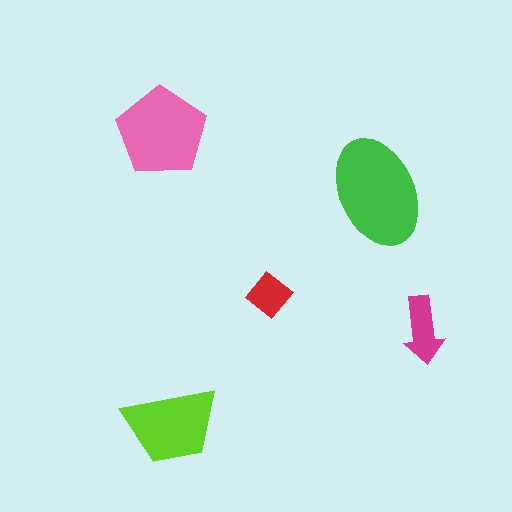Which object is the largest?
The green ellipse.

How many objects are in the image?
There are 5 objects in the image.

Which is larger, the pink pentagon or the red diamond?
The pink pentagon.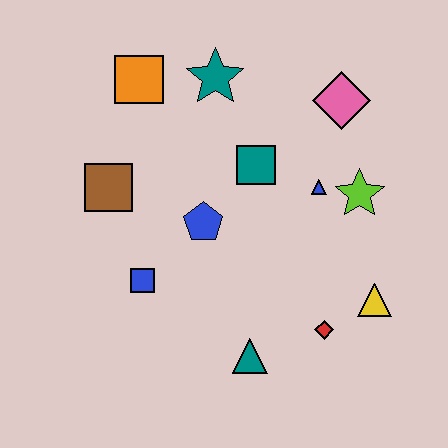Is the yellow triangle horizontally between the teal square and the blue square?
No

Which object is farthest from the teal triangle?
The orange square is farthest from the teal triangle.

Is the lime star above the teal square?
No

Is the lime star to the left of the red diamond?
No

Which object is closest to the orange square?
The teal star is closest to the orange square.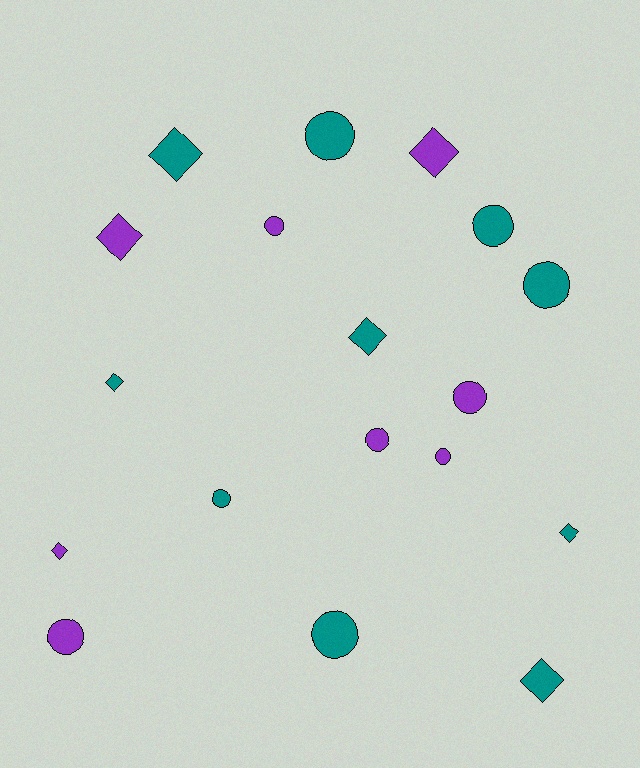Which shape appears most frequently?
Circle, with 10 objects.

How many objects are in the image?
There are 18 objects.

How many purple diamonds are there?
There are 3 purple diamonds.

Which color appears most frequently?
Teal, with 10 objects.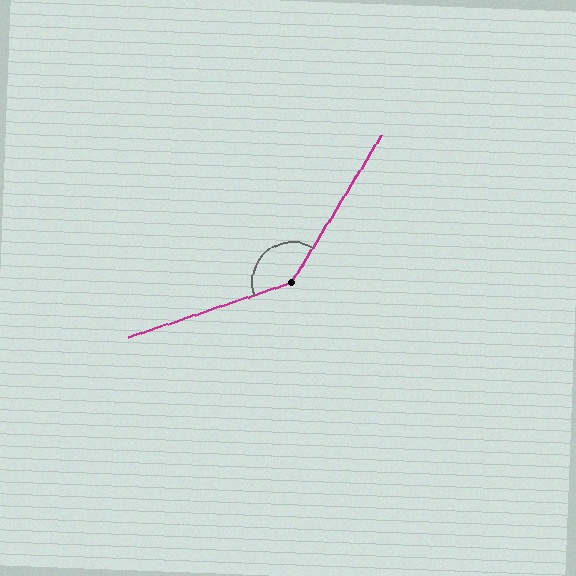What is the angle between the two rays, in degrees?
Approximately 140 degrees.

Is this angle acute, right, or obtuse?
It is obtuse.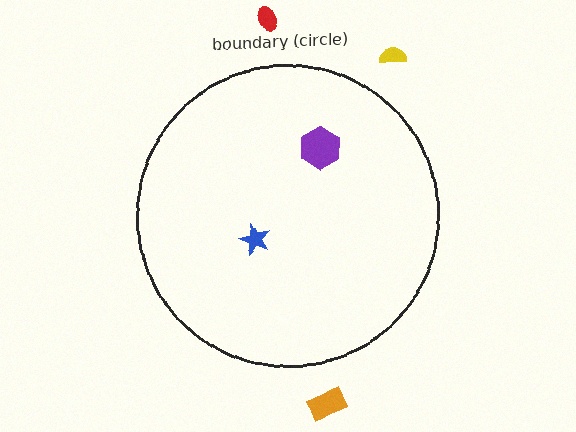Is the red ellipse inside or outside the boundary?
Outside.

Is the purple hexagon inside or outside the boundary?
Inside.